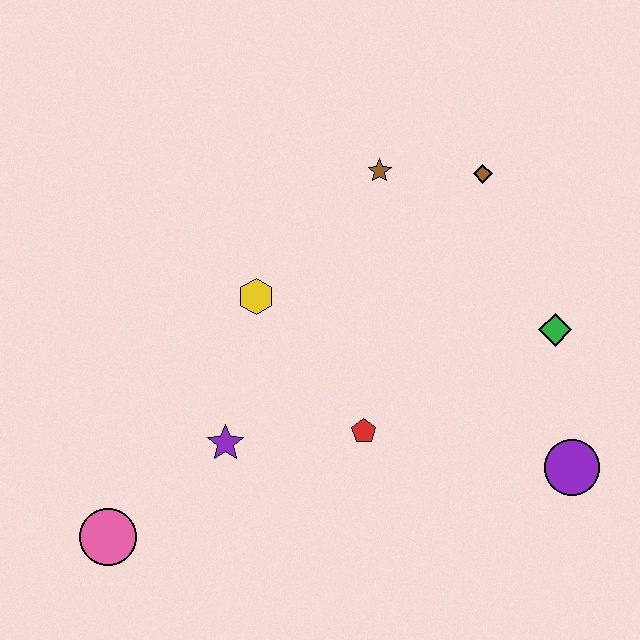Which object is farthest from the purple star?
The brown diamond is farthest from the purple star.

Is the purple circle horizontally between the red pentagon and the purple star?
No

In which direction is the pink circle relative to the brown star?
The pink circle is below the brown star.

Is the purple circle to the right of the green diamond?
Yes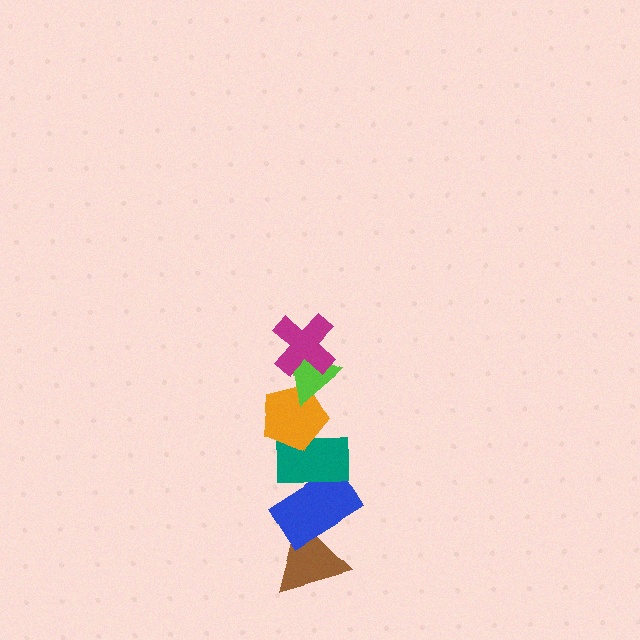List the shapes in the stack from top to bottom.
From top to bottom: the magenta cross, the lime triangle, the orange pentagon, the teal rectangle, the blue rectangle, the brown triangle.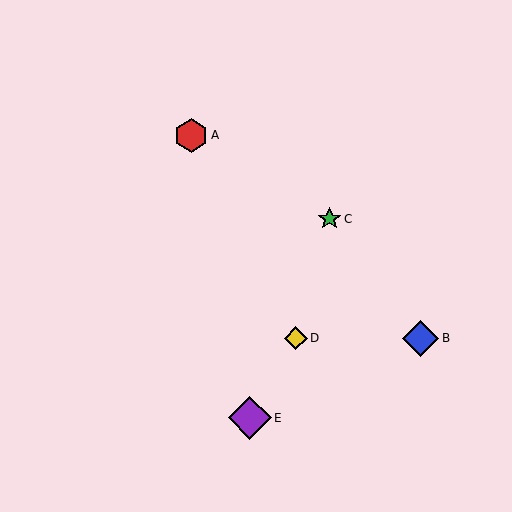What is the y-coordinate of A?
Object A is at y≈135.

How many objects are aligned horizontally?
2 objects (B, D) are aligned horizontally.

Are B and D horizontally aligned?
Yes, both are at y≈338.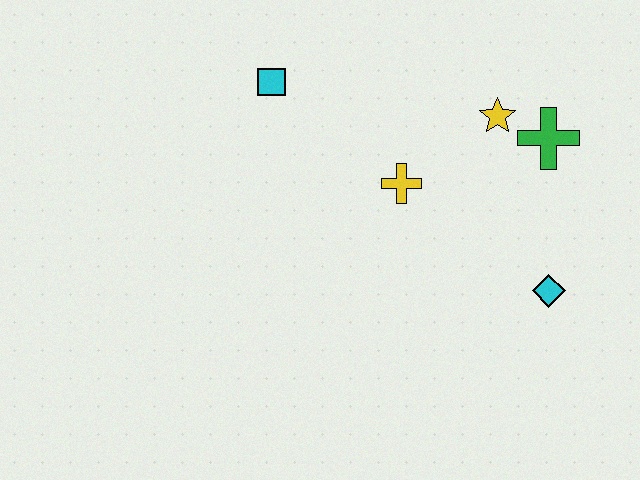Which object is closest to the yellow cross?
The yellow star is closest to the yellow cross.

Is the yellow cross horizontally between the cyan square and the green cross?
Yes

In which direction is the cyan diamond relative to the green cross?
The cyan diamond is below the green cross.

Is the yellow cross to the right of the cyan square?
Yes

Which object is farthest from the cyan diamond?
The cyan square is farthest from the cyan diamond.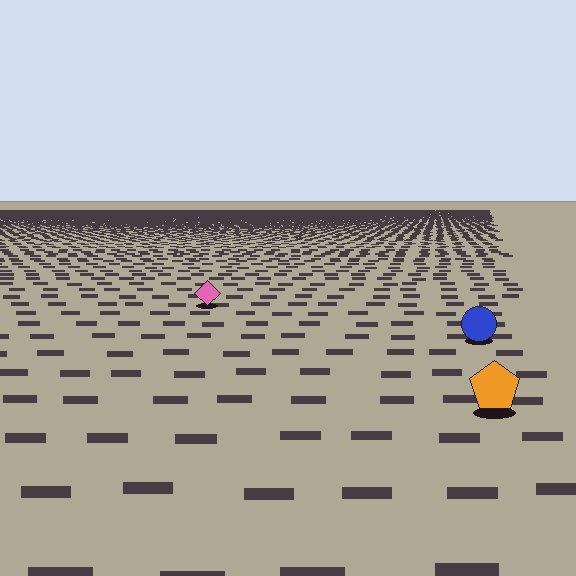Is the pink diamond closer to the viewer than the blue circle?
No. The blue circle is closer — you can tell from the texture gradient: the ground texture is coarser near it.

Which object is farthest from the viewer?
The pink diamond is farthest from the viewer. It appears smaller and the ground texture around it is denser.